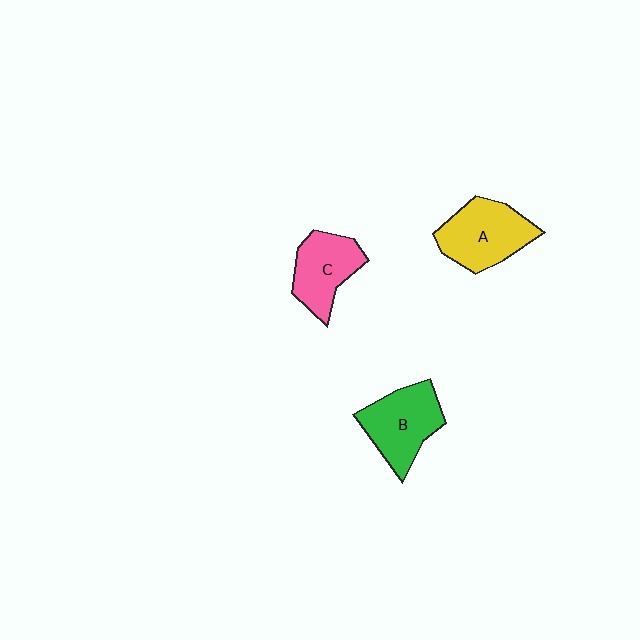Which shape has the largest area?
Shape A (yellow).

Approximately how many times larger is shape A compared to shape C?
Approximately 1.2 times.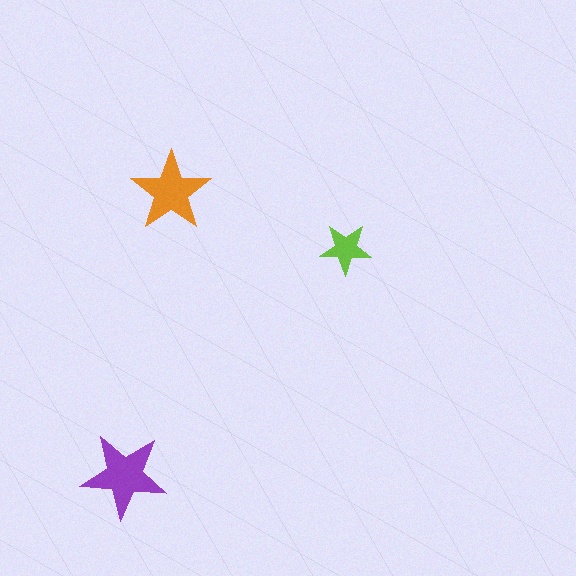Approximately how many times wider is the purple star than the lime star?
About 1.5 times wider.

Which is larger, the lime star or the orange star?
The orange one.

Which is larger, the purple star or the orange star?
The purple one.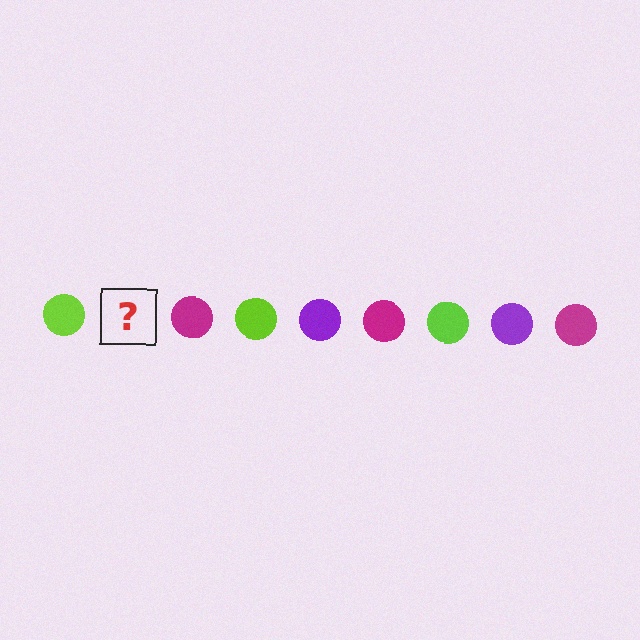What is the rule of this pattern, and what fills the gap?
The rule is that the pattern cycles through lime, purple, magenta circles. The gap should be filled with a purple circle.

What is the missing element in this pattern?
The missing element is a purple circle.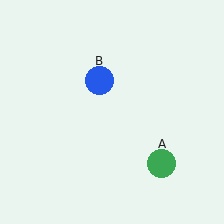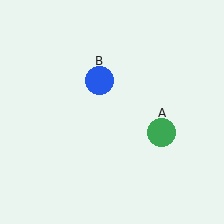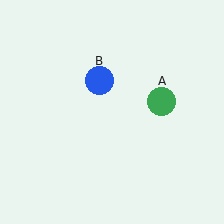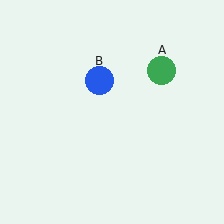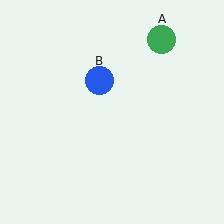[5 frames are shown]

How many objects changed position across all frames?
1 object changed position: green circle (object A).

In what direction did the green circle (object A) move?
The green circle (object A) moved up.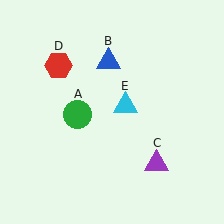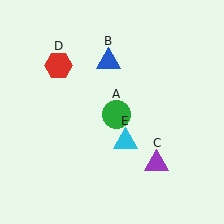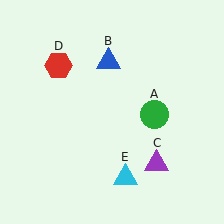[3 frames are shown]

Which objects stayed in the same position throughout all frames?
Blue triangle (object B) and purple triangle (object C) and red hexagon (object D) remained stationary.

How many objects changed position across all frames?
2 objects changed position: green circle (object A), cyan triangle (object E).